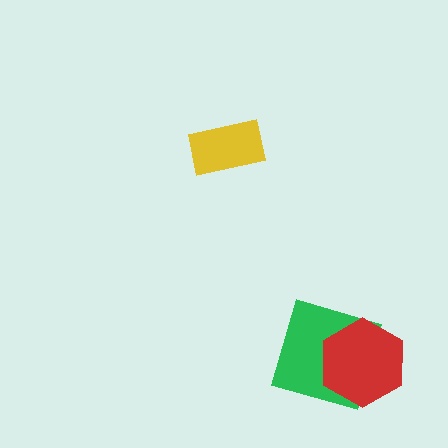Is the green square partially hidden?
Yes, it is partially covered by another shape.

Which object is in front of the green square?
The red hexagon is in front of the green square.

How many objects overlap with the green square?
1 object overlaps with the green square.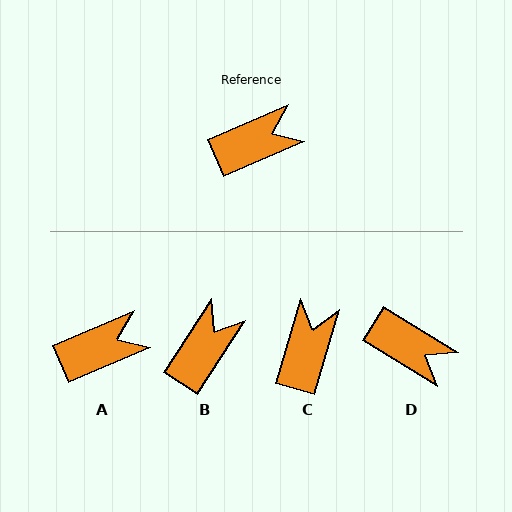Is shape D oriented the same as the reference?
No, it is off by about 55 degrees.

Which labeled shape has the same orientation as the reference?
A.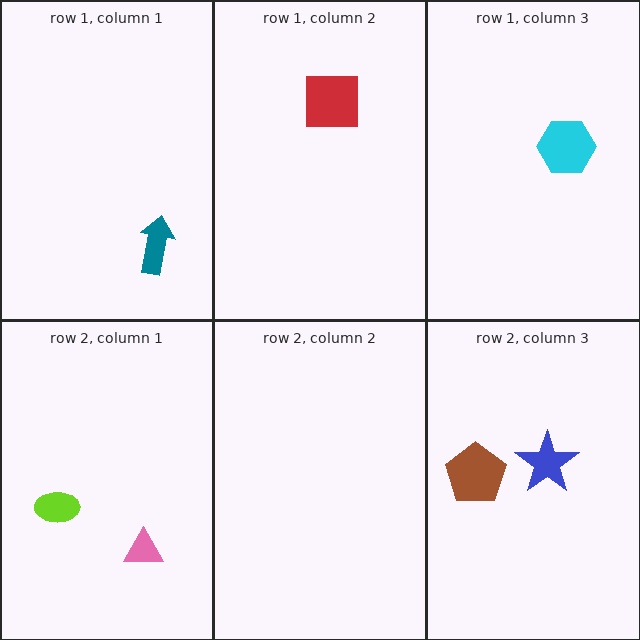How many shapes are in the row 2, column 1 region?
2.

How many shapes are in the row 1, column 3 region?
1.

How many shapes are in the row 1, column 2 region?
1.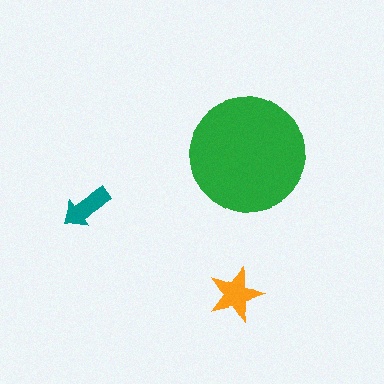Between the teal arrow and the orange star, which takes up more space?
The orange star.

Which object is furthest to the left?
The teal arrow is leftmost.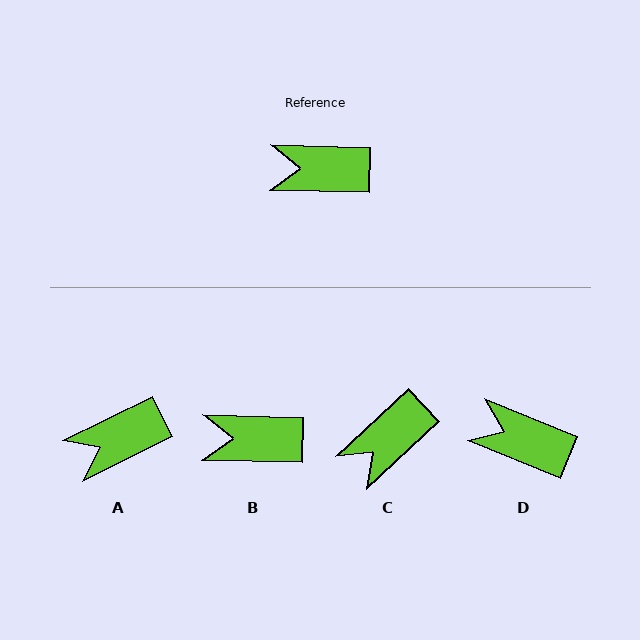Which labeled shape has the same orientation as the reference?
B.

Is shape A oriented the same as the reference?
No, it is off by about 28 degrees.